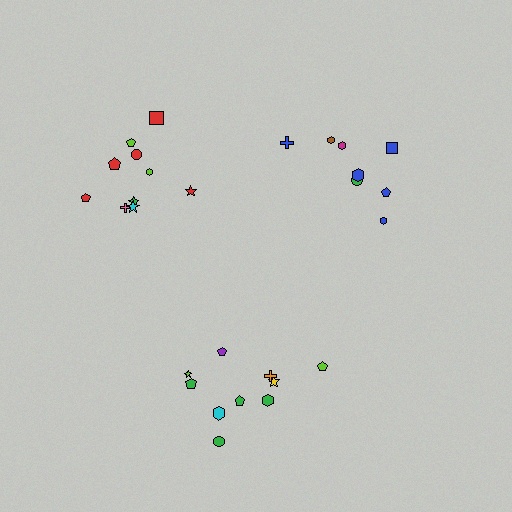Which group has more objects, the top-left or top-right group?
The top-left group.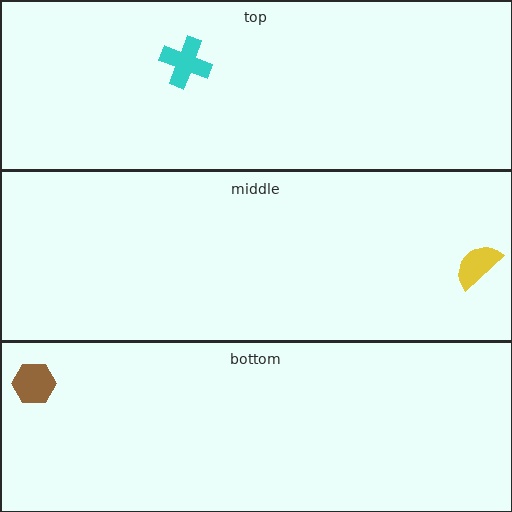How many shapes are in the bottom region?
1.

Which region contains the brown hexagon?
The bottom region.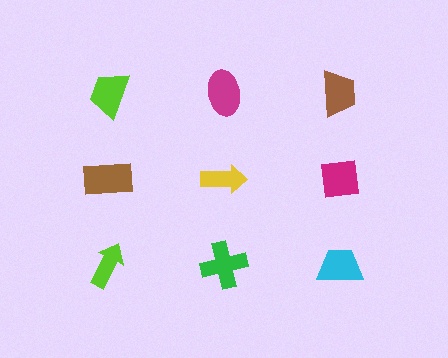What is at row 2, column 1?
A brown rectangle.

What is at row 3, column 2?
A green cross.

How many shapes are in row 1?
3 shapes.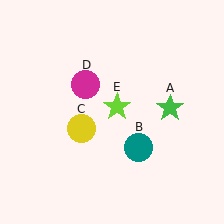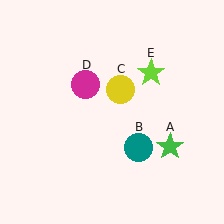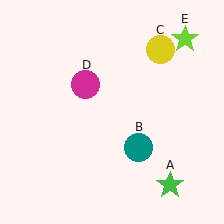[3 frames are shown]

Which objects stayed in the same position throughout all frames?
Teal circle (object B) and magenta circle (object D) remained stationary.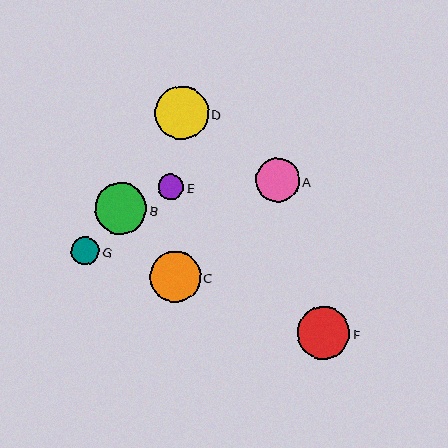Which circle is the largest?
Circle D is the largest with a size of approximately 53 pixels.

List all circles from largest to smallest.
From largest to smallest: D, F, B, C, A, G, E.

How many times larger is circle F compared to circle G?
Circle F is approximately 1.9 times the size of circle G.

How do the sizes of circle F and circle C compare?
Circle F and circle C are approximately the same size.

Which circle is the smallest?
Circle E is the smallest with a size of approximately 26 pixels.